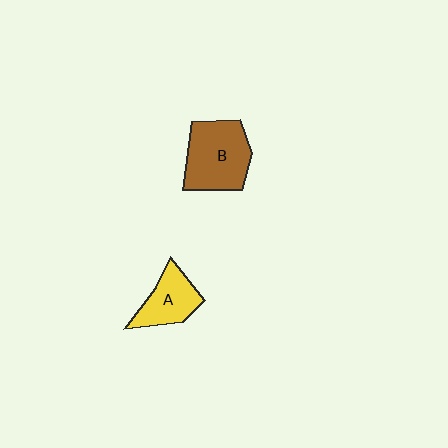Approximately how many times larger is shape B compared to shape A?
Approximately 1.5 times.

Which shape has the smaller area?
Shape A (yellow).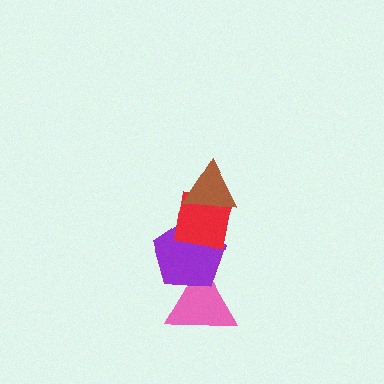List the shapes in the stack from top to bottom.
From top to bottom: the brown triangle, the red square, the purple pentagon, the pink triangle.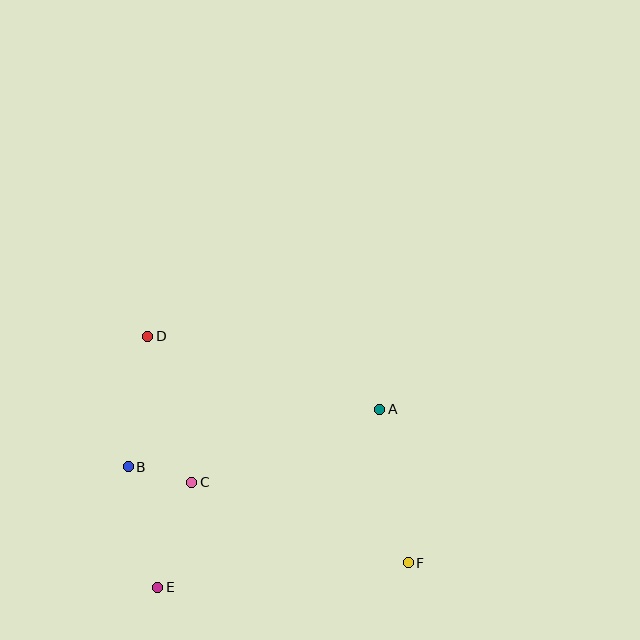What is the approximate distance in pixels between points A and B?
The distance between A and B is approximately 258 pixels.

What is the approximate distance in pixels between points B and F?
The distance between B and F is approximately 296 pixels.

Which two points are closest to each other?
Points B and C are closest to each other.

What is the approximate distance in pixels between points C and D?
The distance between C and D is approximately 152 pixels.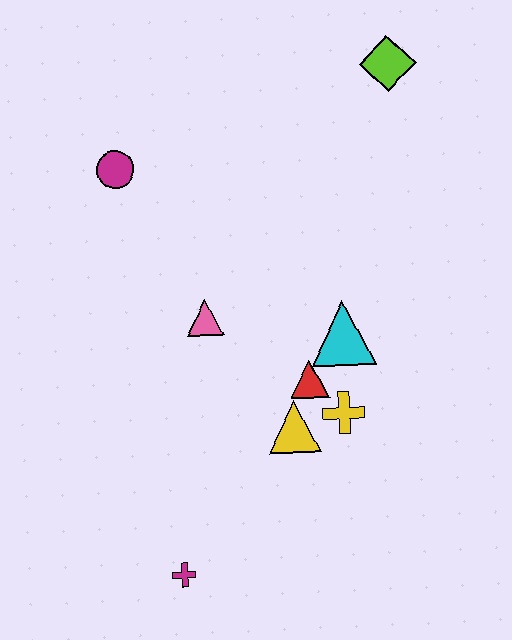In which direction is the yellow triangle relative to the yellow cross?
The yellow triangle is to the left of the yellow cross.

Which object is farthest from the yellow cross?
The lime diamond is farthest from the yellow cross.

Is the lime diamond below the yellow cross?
No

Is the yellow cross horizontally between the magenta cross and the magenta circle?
No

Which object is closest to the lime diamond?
The cyan triangle is closest to the lime diamond.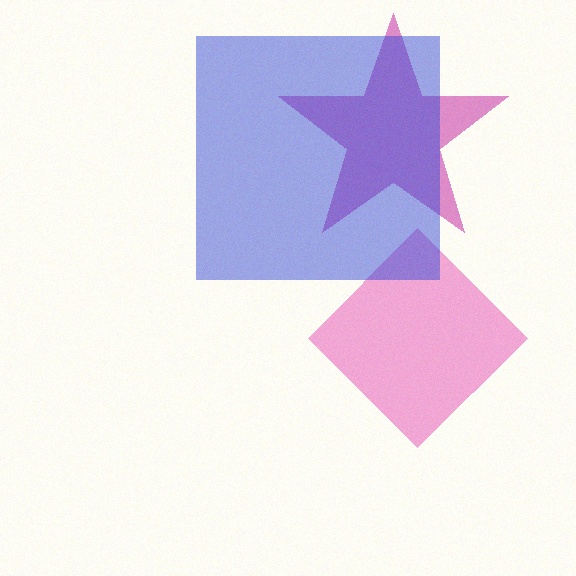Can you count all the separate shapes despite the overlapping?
Yes, there are 3 separate shapes.